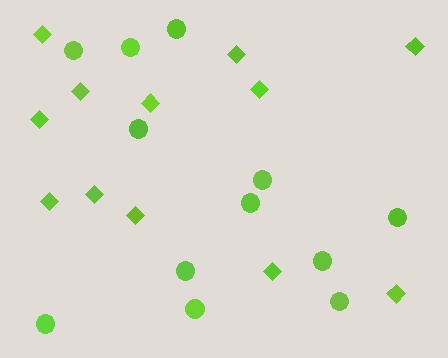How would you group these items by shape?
There are 2 groups: one group of diamonds (12) and one group of circles (12).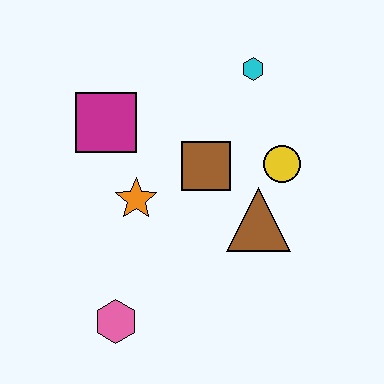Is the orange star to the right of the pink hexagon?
Yes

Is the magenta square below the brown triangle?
No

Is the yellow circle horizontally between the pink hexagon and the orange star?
No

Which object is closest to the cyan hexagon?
The yellow circle is closest to the cyan hexagon.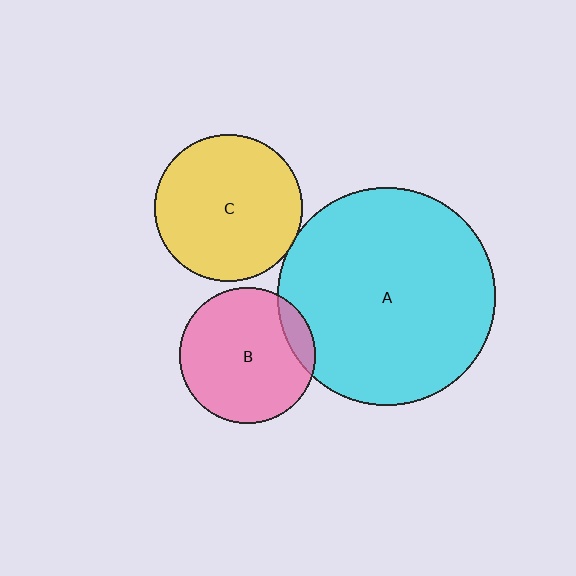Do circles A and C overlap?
Yes.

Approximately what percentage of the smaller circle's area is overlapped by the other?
Approximately 5%.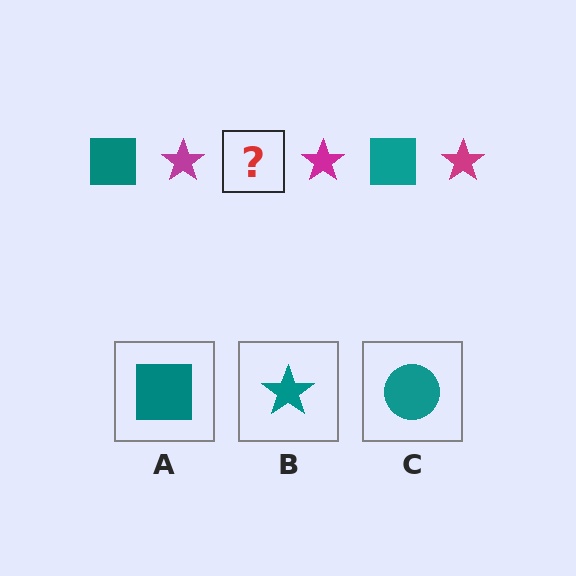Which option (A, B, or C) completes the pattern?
A.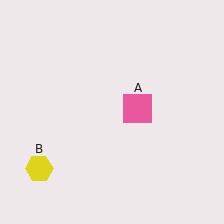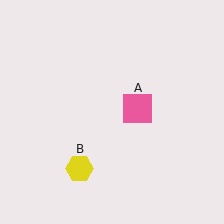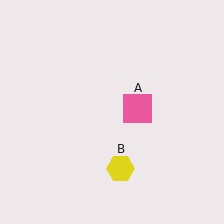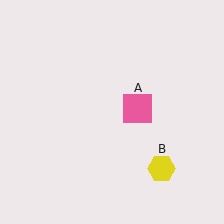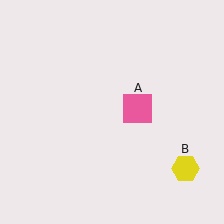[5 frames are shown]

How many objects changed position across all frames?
1 object changed position: yellow hexagon (object B).